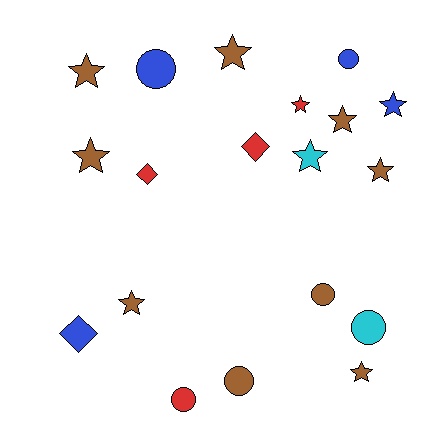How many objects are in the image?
There are 19 objects.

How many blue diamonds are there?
There is 1 blue diamond.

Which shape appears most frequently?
Star, with 10 objects.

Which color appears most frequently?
Brown, with 9 objects.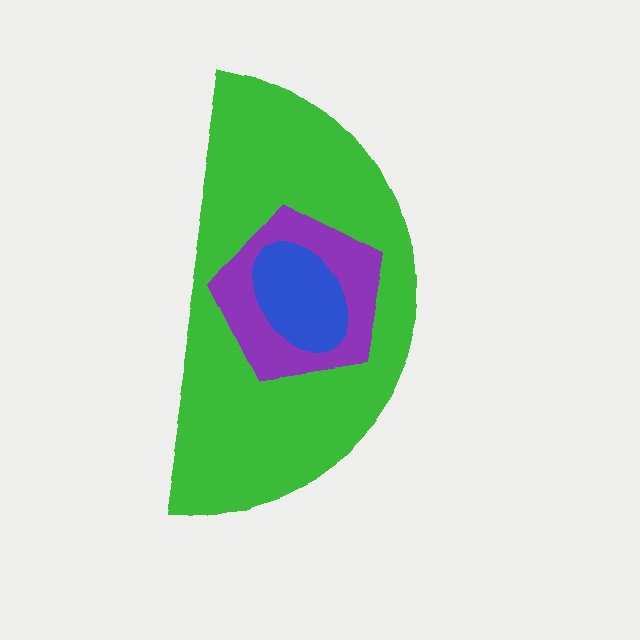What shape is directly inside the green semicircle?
The purple pentagon.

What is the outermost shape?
The green semicircle.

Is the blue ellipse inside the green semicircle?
Yes.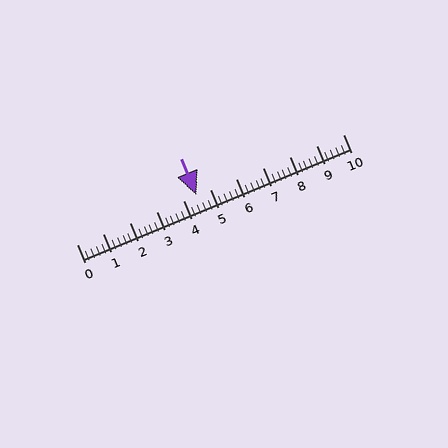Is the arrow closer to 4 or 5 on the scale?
The arrow is closer to 5.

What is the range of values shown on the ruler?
The ruler shows values from 0 to 10.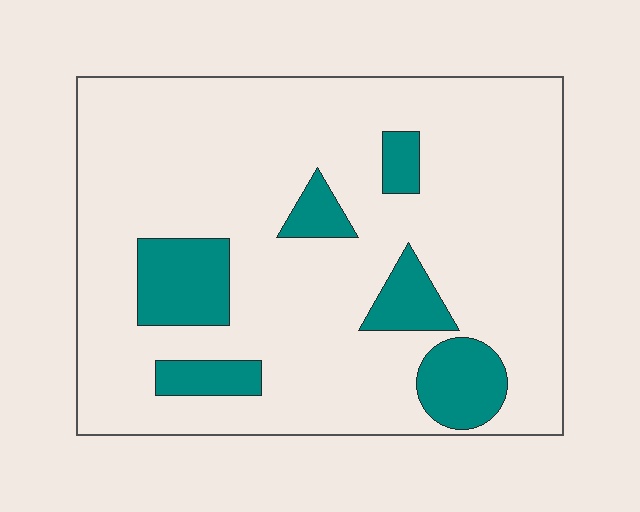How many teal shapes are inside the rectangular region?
6.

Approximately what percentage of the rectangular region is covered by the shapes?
Approximately 15%.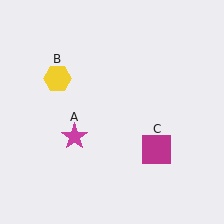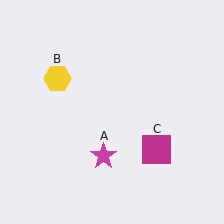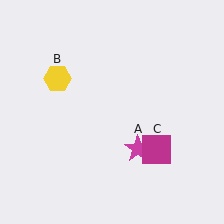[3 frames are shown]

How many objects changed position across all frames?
1 object changed position: magenta star (object A).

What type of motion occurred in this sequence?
The magenta star (object A) rotated counterclockwise around the center of the scene.